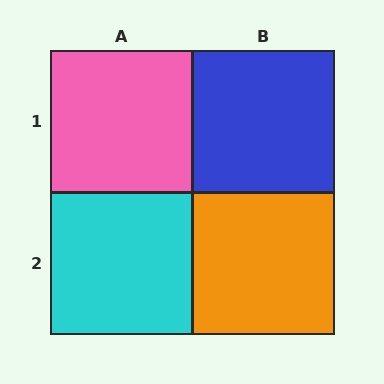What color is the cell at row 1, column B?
Blue.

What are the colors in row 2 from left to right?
Cyan, orange.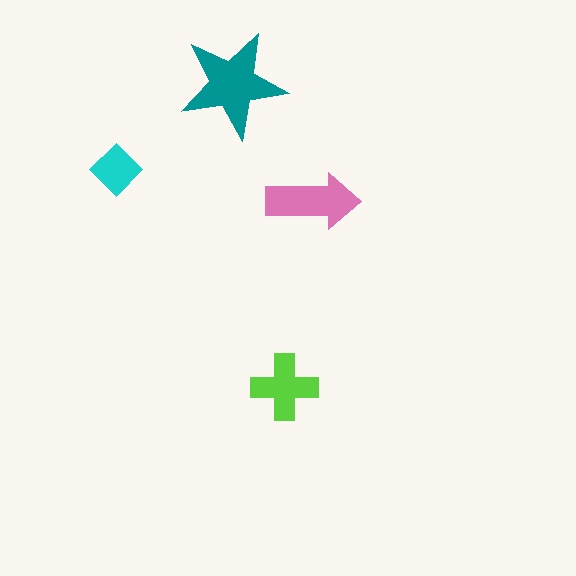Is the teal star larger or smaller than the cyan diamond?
Larger.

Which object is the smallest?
The cyan diamond.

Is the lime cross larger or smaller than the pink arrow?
Smaller.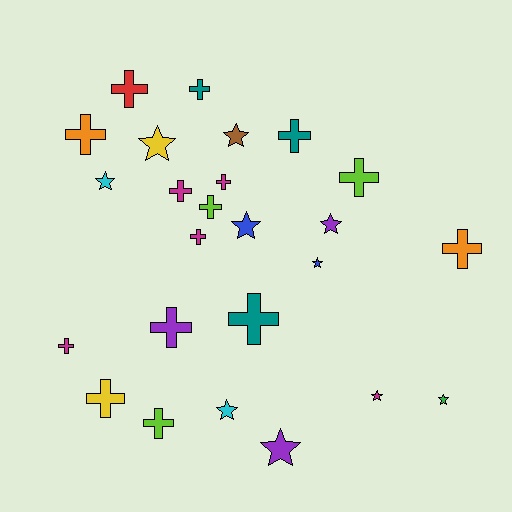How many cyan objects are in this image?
There are 2 cyan objects.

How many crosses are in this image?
There are 15 crosses.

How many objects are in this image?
There are 25 objects.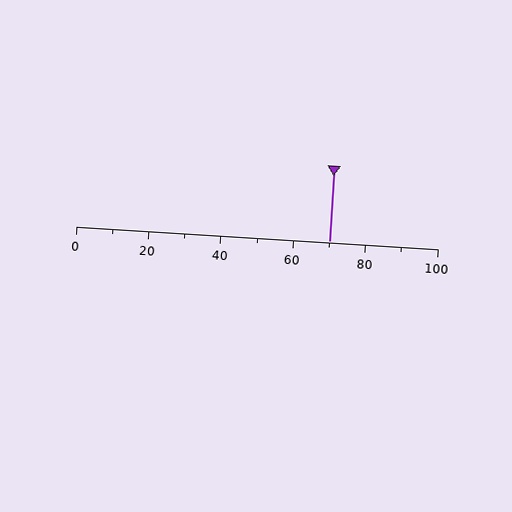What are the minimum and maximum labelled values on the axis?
The axis runs from 0 to 100.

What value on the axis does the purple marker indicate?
The marker indicates approximately 70.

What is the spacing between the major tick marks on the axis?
The major ticks are spaced 20 apart.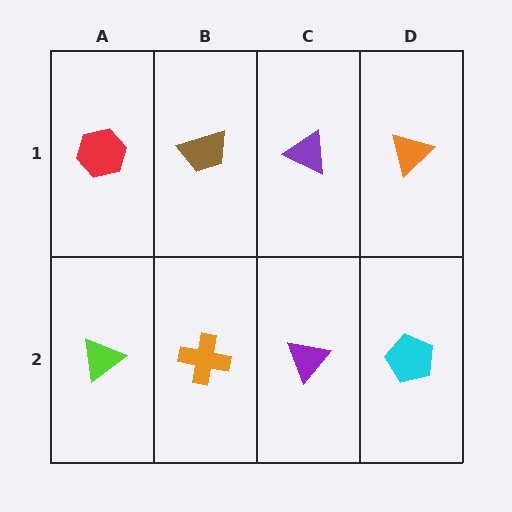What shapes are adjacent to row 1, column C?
A purple triangle (row 2, column C), a brown trapezoid (row 1, column B), an orange triangle (row 1, column D).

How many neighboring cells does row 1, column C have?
3.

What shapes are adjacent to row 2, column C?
A purple triangle (row 1, column C), an orange cross (row 2, column B), a cyan pentagon (row 2, column D).